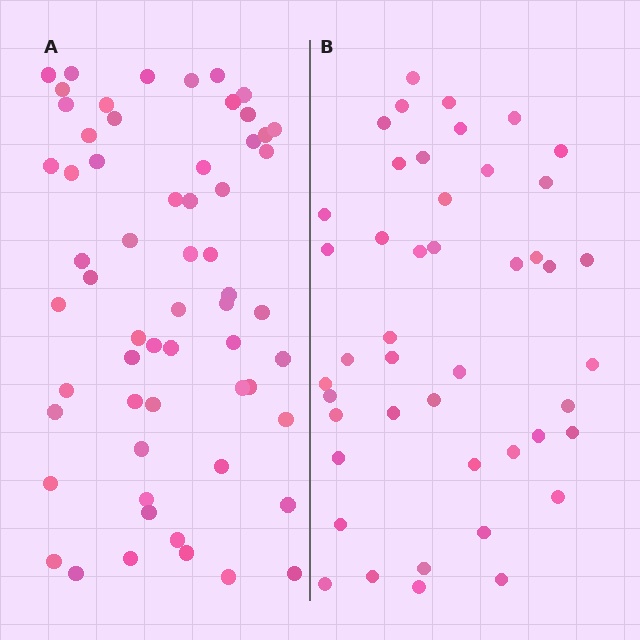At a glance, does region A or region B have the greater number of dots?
Region A (the left region) has more dots.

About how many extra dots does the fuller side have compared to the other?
Region A has approximately 15 more dots than region B.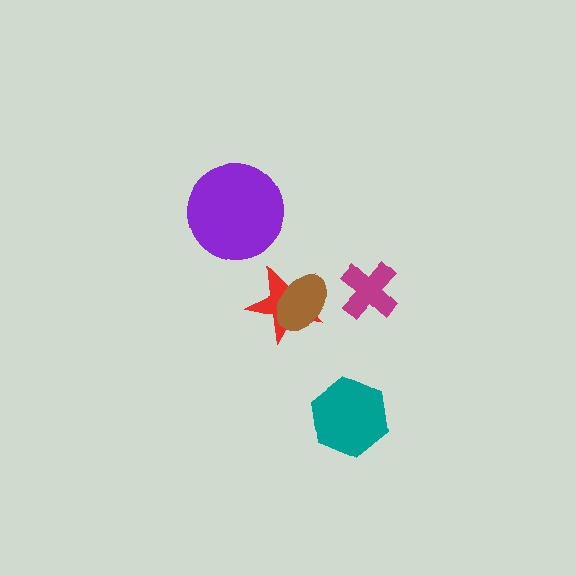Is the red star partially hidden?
Yes, it is partially covered by another shape.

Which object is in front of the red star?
The brown ellipse is in front of the red star.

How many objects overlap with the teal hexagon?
0 objects overlap with the teal hexagon.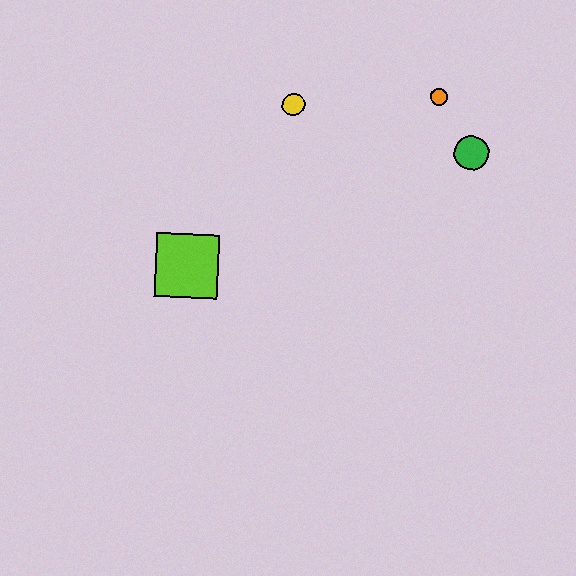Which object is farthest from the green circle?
The lime square is farthest from the green circle.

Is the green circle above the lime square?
Yes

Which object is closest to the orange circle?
The green circle is closest to the orange circle.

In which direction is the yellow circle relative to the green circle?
The yellow circle is to the left of the green circle.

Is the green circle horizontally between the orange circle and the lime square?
No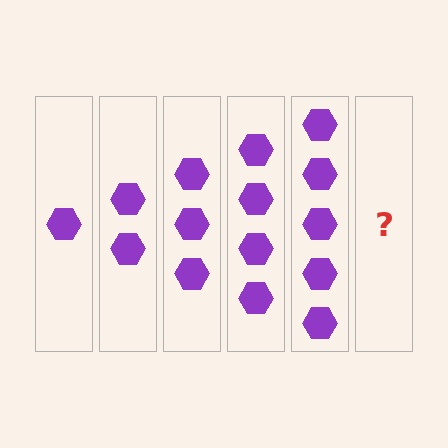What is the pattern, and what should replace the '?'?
The pattern is that each step adds one more hexagon. The '?' should be 6 hexagons.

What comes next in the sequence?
The next element should be 6 hexagons.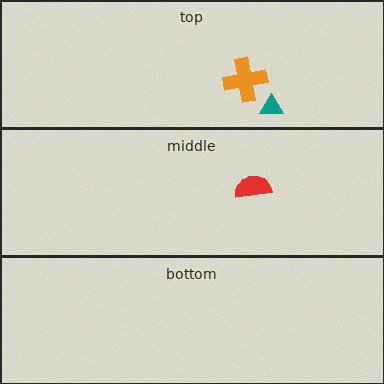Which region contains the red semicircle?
The middle region.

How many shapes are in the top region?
2.